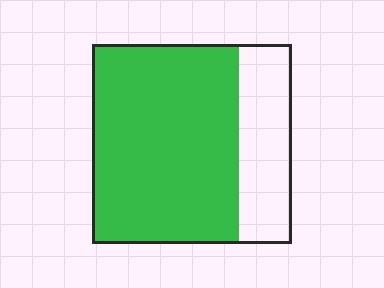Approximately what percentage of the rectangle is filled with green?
Approximately 75%.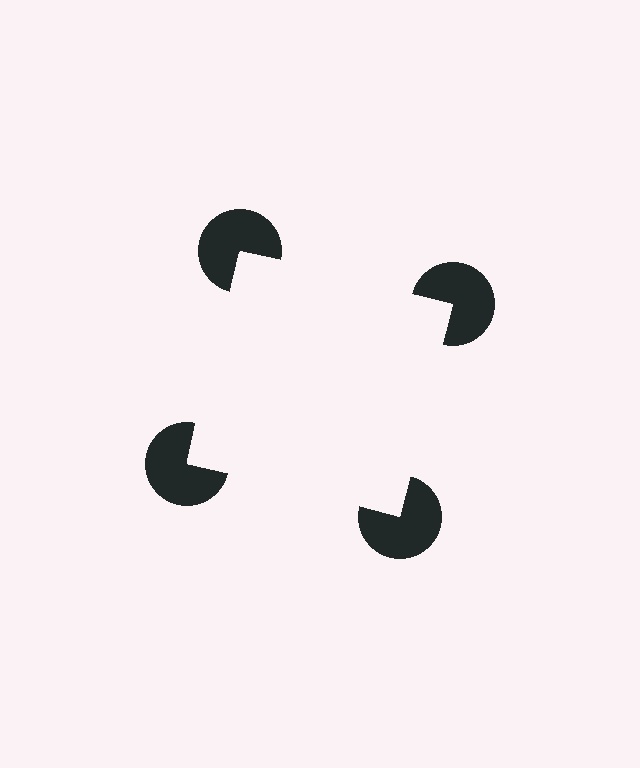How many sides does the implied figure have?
4 sides.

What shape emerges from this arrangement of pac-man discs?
An illusory square — its edges are inferred from the aligned wedge cuts in the pac-man discs, not physically drawn.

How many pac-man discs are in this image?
There are 4 — one at each vertex of the illusory square.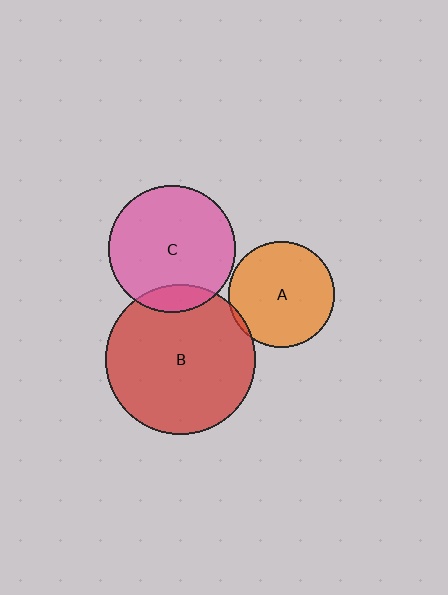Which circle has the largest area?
Circle B (red).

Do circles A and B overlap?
Yes.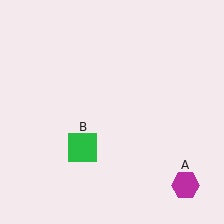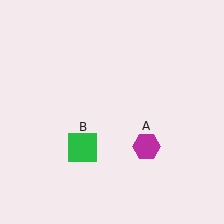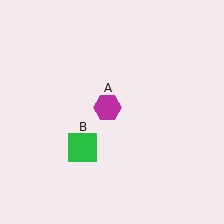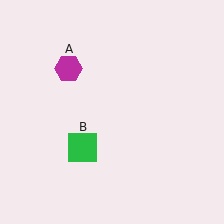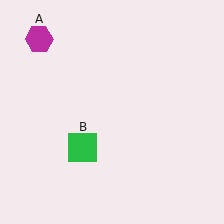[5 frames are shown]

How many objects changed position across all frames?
1 object changed position: magenta hexagon (object A).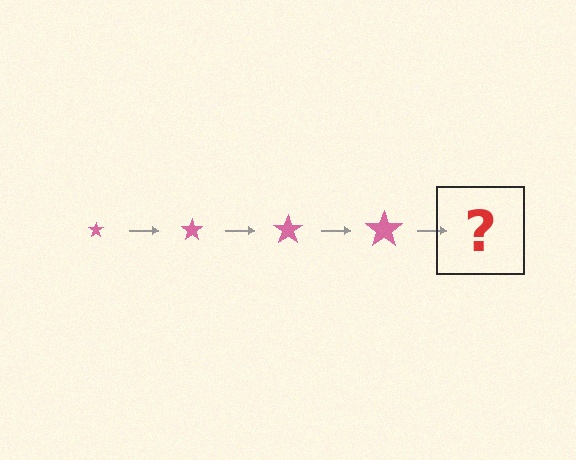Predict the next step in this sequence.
The next step is a pink star, larger than the previous one.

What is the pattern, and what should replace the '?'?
The pattern is that the star gets progressively larger each step. The '?' should be a pink star, larger than the previous one.